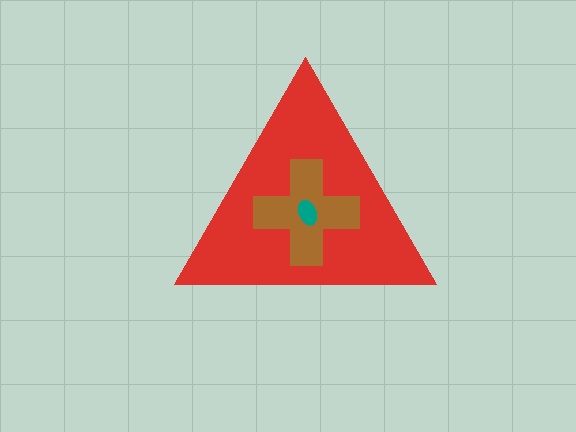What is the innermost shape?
The teal ellipse.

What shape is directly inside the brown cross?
The teal ellipse.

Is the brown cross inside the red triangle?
Yes.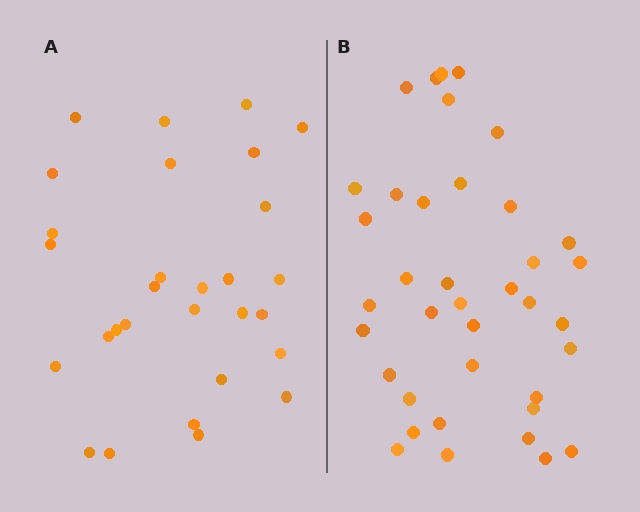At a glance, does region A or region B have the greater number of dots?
Region B (the right region) has more dots.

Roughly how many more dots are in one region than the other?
Region B has roughly 8 or so more dots than region A.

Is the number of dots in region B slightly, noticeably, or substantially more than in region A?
Region B has noticeably more, but not dramatically so. The ratio is roughly 1.3 to 1.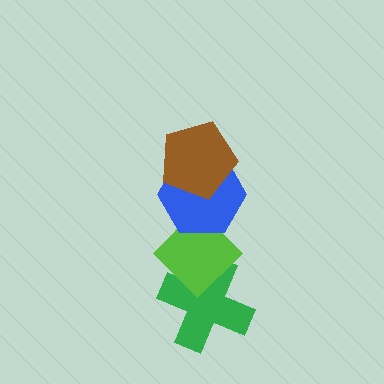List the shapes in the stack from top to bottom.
From top to bottom: the brown pentagon, the blue hexagon, the lime diamond, the green cross.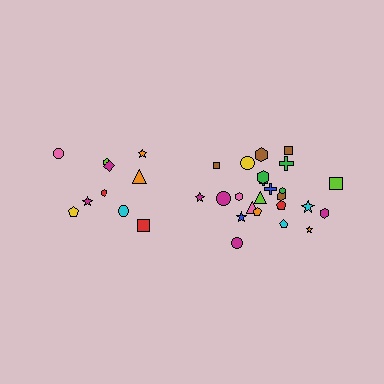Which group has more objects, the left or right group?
The right group.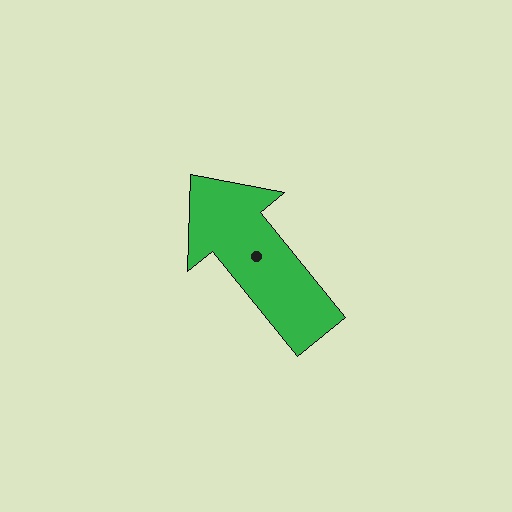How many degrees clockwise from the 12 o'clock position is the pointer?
Approximately 321 degrees.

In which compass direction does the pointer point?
Northwest.